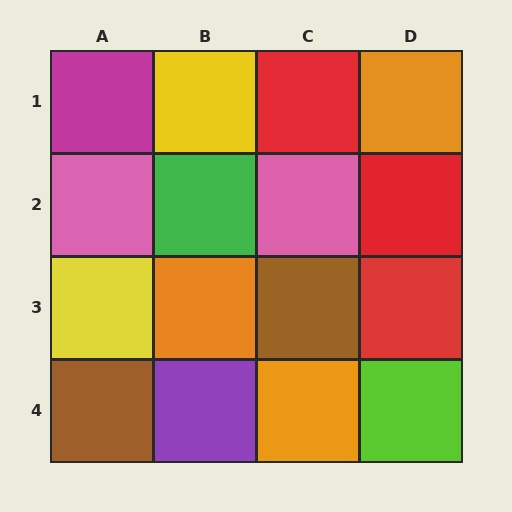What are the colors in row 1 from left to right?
Magenta, yellow, red, orange.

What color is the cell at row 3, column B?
Orange.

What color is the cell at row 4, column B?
Purple.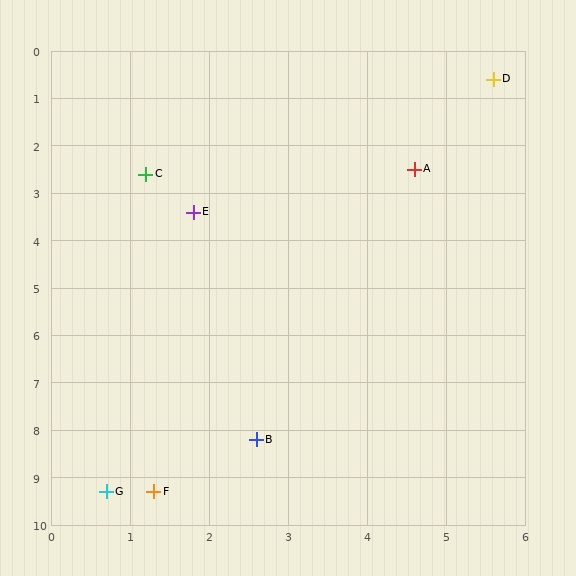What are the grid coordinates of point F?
Point F is at approximately (1.3, 9.3).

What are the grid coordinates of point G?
Point G is at approximately (0.7, 9.3).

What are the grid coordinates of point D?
Point D is at approximately (5.6, 0.6).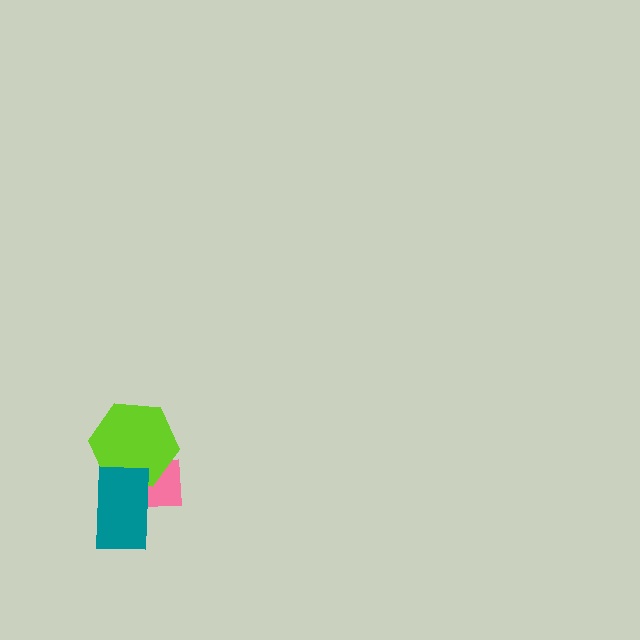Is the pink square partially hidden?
Yes, it is partially covered by another shape.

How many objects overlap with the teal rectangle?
2 objects overlap with the teal rectangle.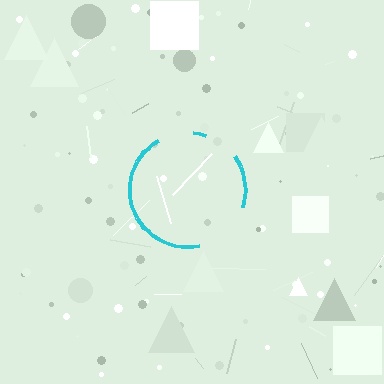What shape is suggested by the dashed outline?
The dashed outline suggests a circle.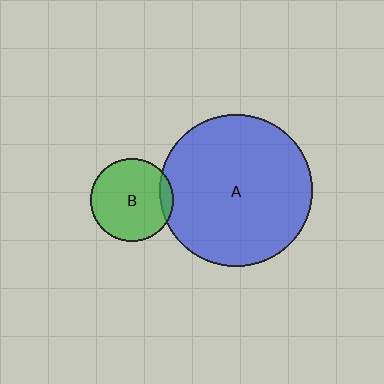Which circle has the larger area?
Circle A (blue).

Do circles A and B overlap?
Yes.